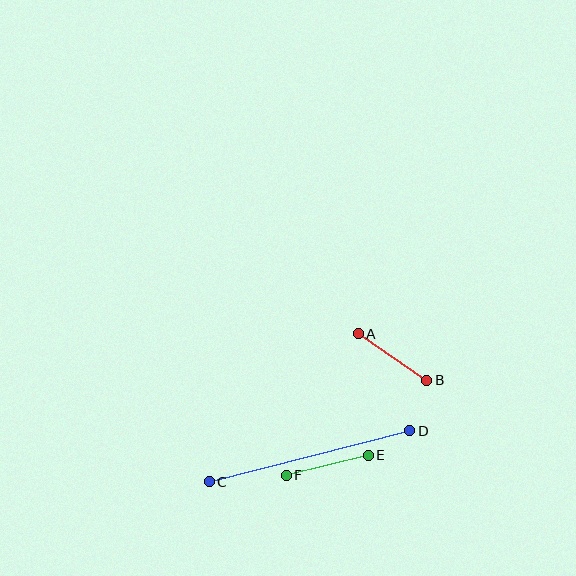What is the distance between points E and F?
The distance is approximately 84 pixels.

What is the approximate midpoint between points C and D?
The midpoint is at approximately (310, 456) pixels.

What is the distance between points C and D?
The distance is approximately 207 pixels.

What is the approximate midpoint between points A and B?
The midpoint is at approximately (392, 357) pixels.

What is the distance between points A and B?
The distance is approximately 83 pixels.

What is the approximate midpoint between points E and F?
The midpoint is at approximately (327, 465) pixels.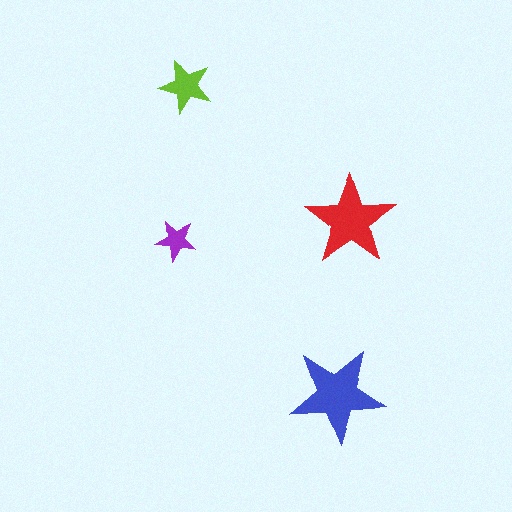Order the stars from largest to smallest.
the blue one, the red one, the lime one, the purple one.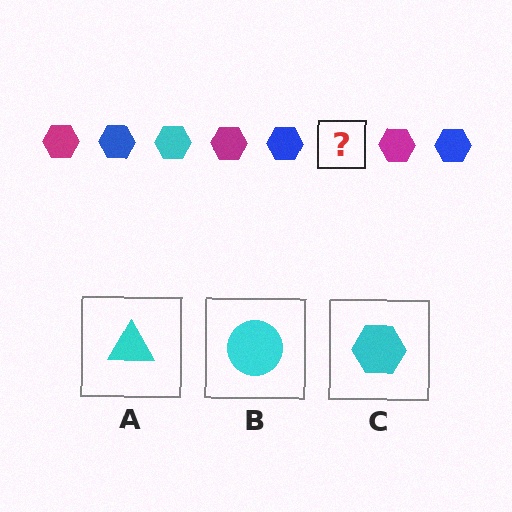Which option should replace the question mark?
Option C.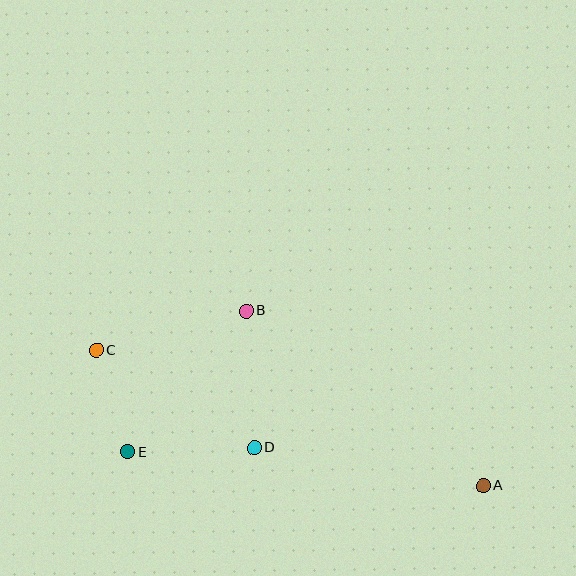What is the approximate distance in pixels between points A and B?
The distance between A and B is approximately 294 pixels.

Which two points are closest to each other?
Points C and E are closest to each other.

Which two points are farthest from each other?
Points A and C are farthest from each other.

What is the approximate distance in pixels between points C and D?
The distance between C and D is approximately 186 pixels.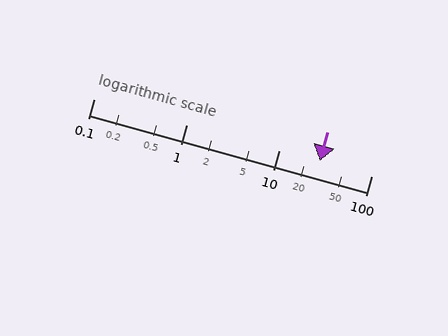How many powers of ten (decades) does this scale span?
The scale spans 3 decades, from 0.1 to 100.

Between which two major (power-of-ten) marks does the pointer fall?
The pointer is between 10 and 100.